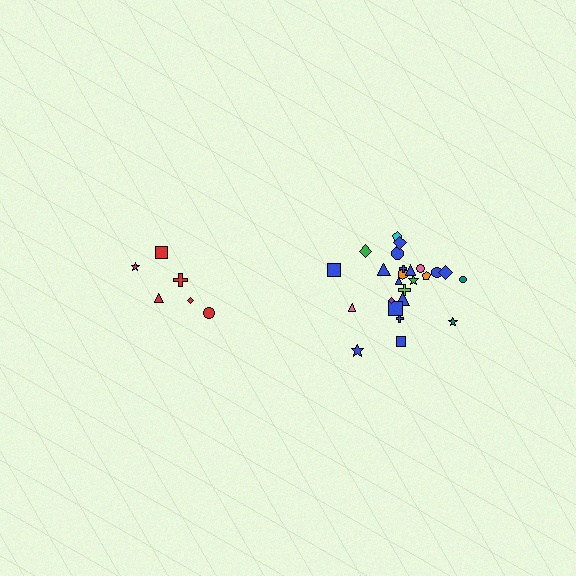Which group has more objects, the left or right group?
The right group.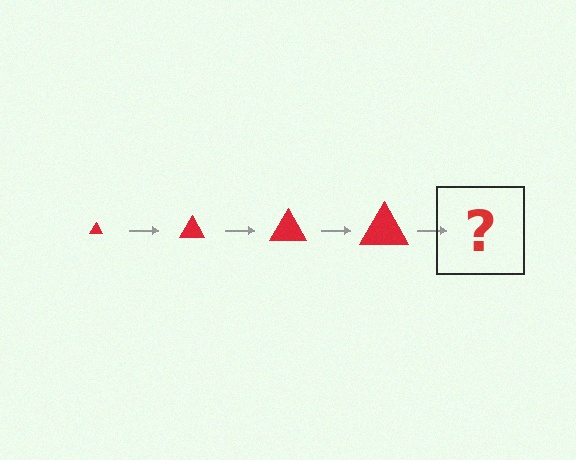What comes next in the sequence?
The next element should be a red triangle, larger than the previous one.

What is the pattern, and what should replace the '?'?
The pattern is that the triangle gets progressively larger each step. The '?' should be a red triangle, larger than the previous one.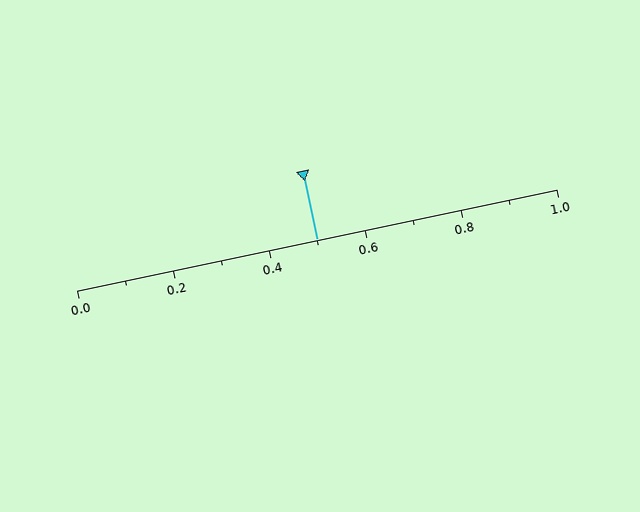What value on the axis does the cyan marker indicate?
The marker indicates approximately 0.5.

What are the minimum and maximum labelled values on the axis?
The axis runs from 0.0 to 1.0.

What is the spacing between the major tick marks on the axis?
The major ticks are spaced 0.2 apart.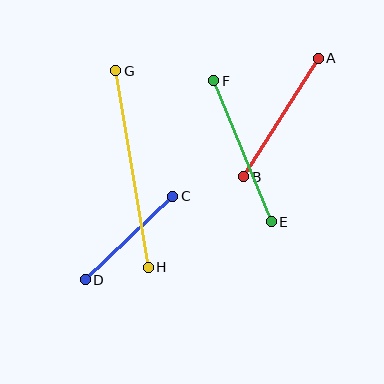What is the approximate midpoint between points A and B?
The midpoint is at approximately (281, 117) pixels.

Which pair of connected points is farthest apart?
Points G and H are farthest apart.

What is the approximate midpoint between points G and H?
The midpoint is at approximately (132, 169) pixels.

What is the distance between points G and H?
The distance is approximately 199 pixels.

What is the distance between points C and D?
The distance is approximately 121 pixels.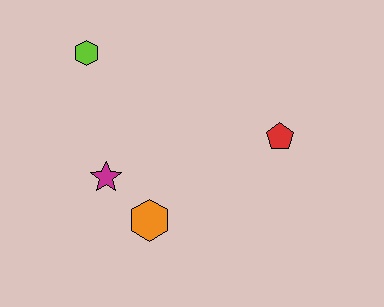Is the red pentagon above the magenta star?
Yes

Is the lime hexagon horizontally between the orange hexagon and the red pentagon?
No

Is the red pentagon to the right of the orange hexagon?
Yes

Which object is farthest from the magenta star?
The red pentagon is farthest from the magenta star.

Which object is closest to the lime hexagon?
The magenta star is closest to the lime hexagon.